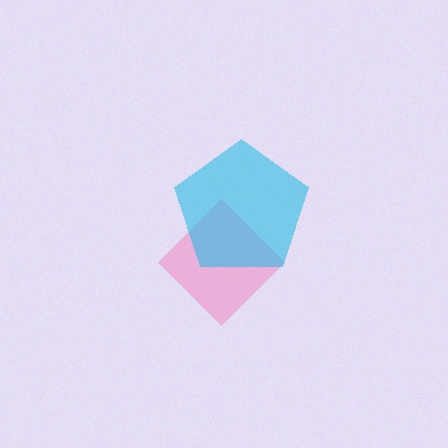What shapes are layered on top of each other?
The layered shapes are: a pink diamond, a cyan pentagon.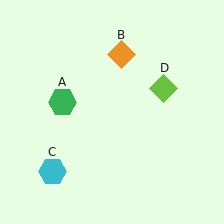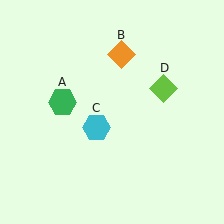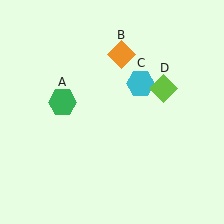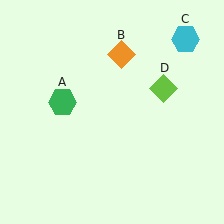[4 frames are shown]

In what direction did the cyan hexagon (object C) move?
The cyan hexagon (object C) moved up and to the right.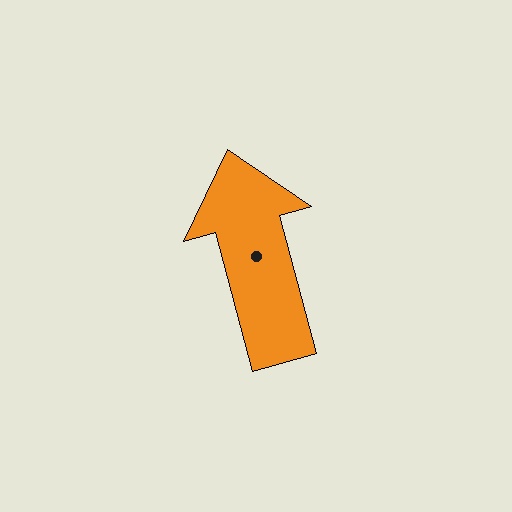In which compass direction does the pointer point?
North.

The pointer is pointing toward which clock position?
Roughly 11 o'clock.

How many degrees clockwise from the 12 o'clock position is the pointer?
Approximately 345 degrees.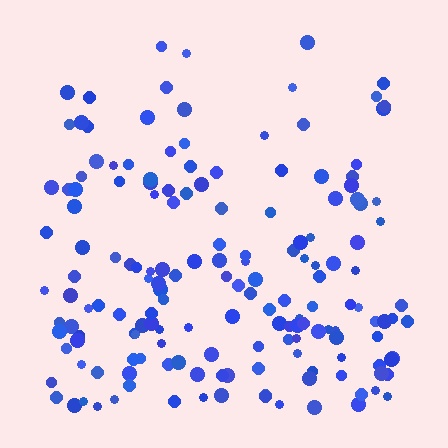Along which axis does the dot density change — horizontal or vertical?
Vertical.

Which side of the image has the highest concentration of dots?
The bottom.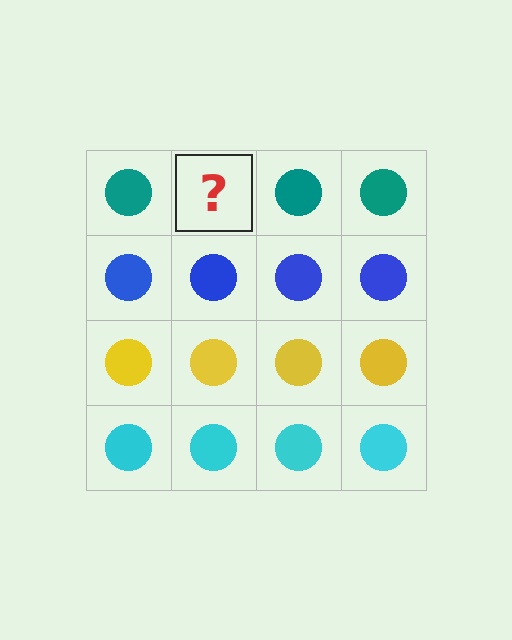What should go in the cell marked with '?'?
The missing cell should contain a teal circle.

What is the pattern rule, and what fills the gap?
The rule is that each row has a consistent color. The gap should be filled with a teal circle.